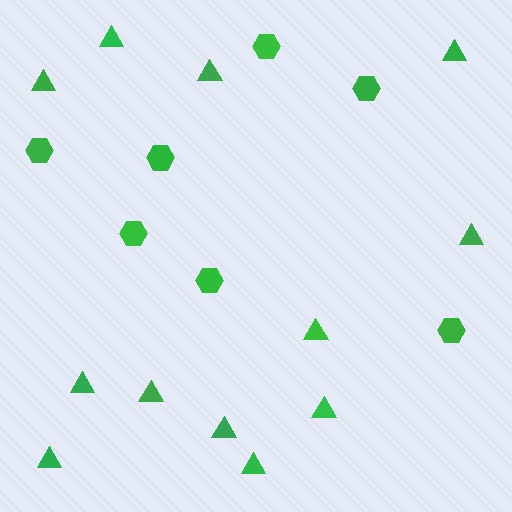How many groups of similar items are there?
There are 2 groups: one group of triangles (12) and one group of hexagons (7).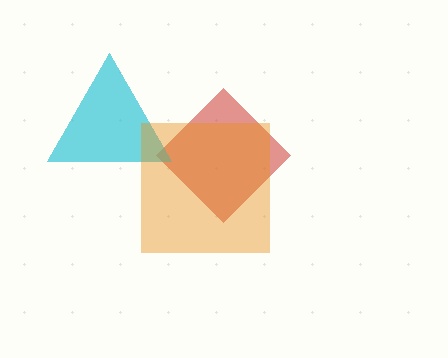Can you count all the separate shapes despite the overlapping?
Yes, there are 3 separate shapes.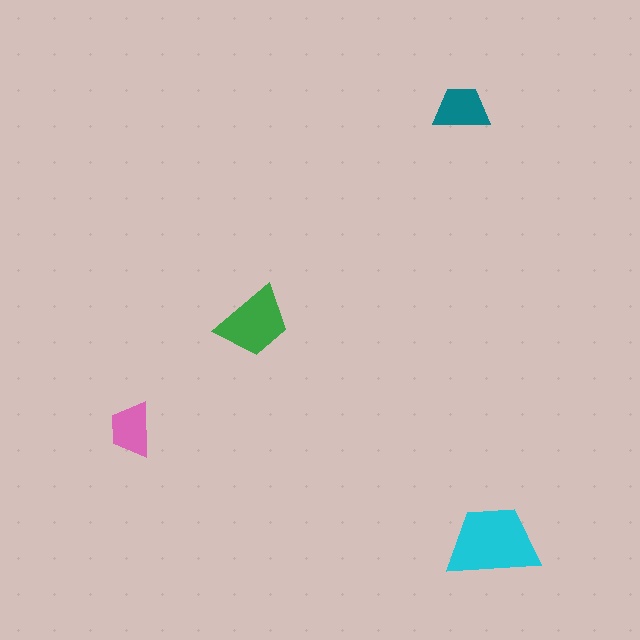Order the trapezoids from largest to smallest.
the cyan one, the green one, the teal one, the pink one.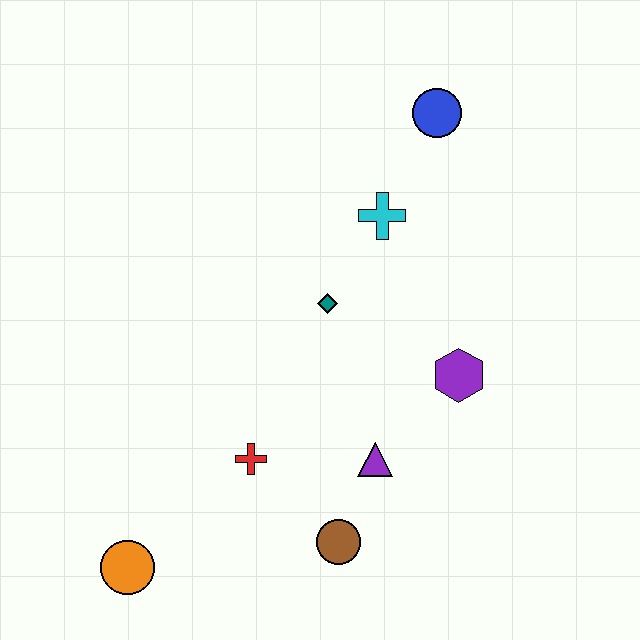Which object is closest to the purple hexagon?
The purple triangle is closest to the purple hexagon.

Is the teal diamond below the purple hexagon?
No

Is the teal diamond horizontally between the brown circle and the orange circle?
Yes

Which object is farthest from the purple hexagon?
The orange circle is farthest from the purple hexagon.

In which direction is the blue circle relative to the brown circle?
The blue circle is above the brown circle.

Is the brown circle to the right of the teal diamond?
Yes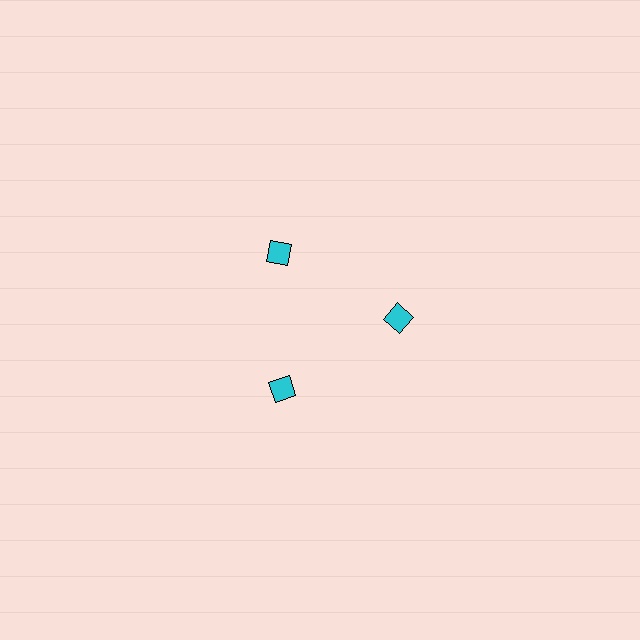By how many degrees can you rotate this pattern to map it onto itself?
The pattern maps onto itself every 120 degrees of rotation.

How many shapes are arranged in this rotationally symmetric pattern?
There are 3 shapes, arranged in 3 groups of 1.